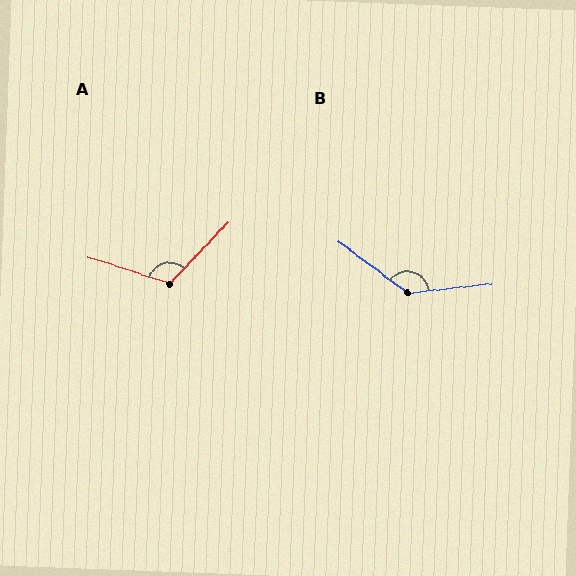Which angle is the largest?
B, at approximately 137 degrees.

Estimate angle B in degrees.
Approximately 137 degrees.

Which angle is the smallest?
A, at approximately 116 degrees.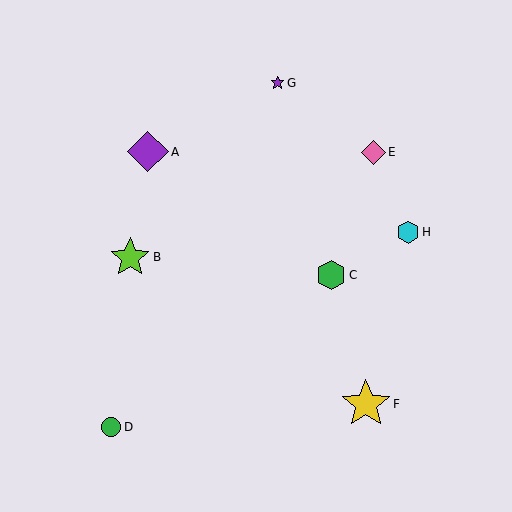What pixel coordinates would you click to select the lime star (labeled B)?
Click at (130, 257) to select the lime star B.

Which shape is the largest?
The yellow star (labeled F) is the largest.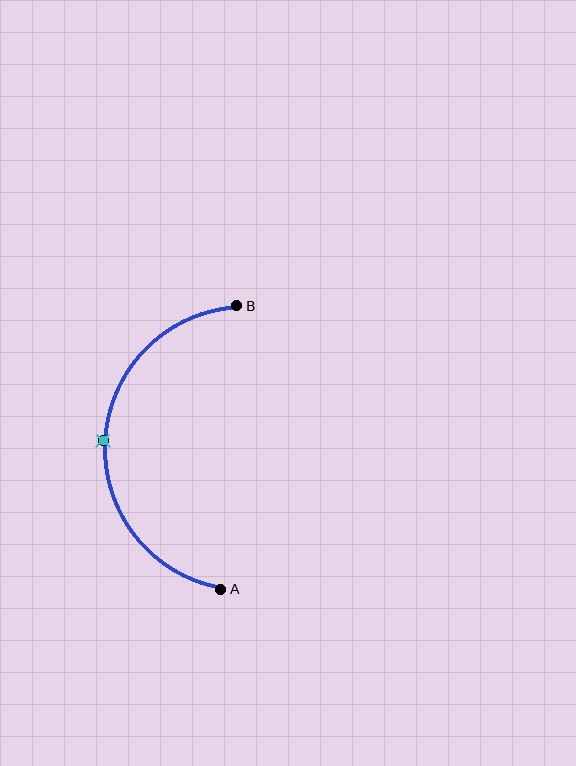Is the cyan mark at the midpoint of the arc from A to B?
Yes. The cyan mark lies on the arc at equal arc-length from both A and B — it is the arc midpoint.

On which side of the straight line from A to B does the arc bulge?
The arc bulges to the left of the straight line connecting A and B.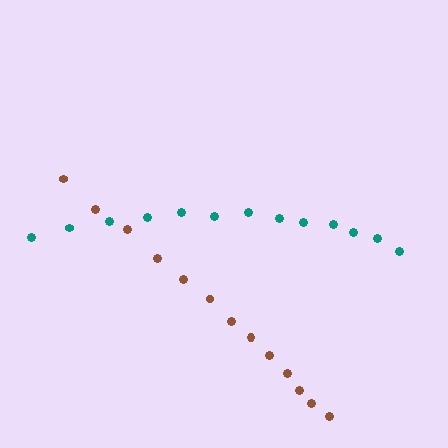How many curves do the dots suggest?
There are 2 distinct paths.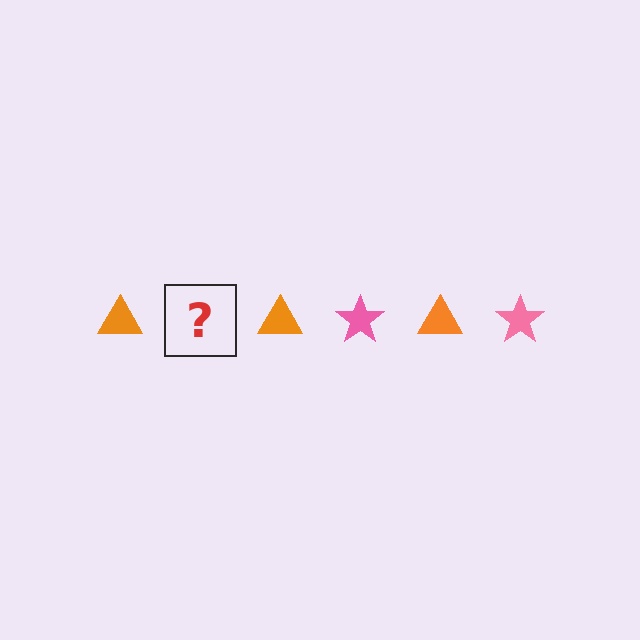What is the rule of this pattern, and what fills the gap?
The rule is that the pattern alternates between orange triangle and pink star. The gap should be filled with a pink star.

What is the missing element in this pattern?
The missing element is a pink star.